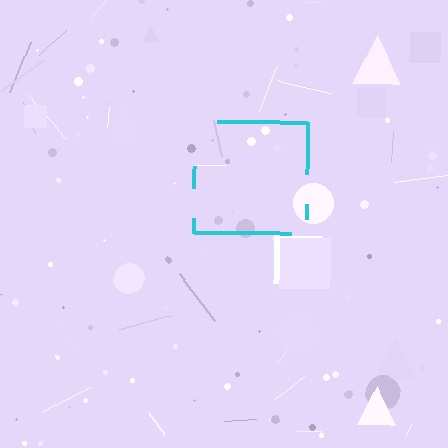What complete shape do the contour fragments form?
The contour fragments form a square.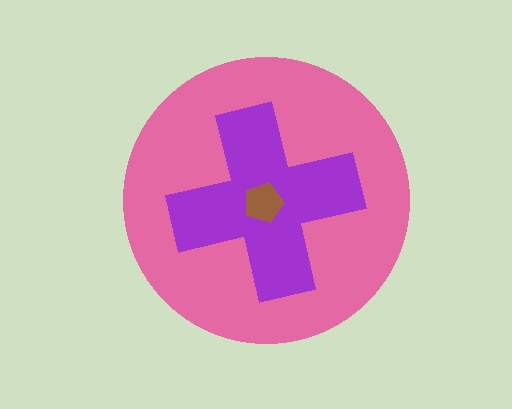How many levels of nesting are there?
3.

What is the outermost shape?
The pink circle.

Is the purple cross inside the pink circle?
Yes.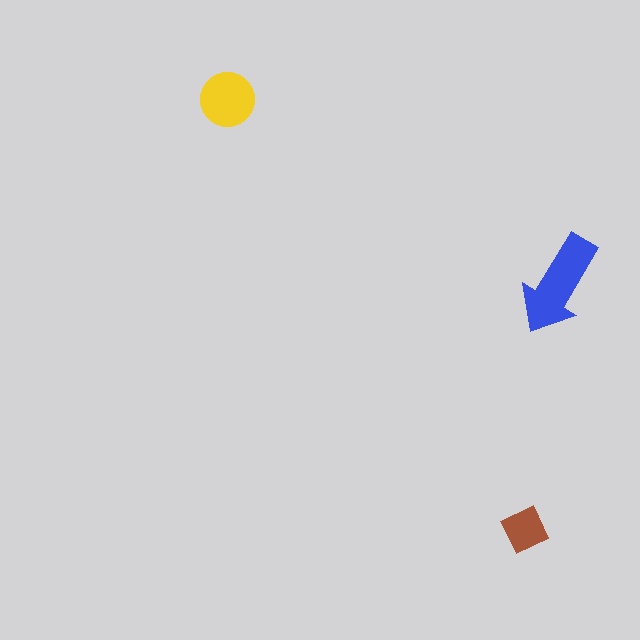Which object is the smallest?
The brown diamond.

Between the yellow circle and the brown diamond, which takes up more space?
The yellow circle.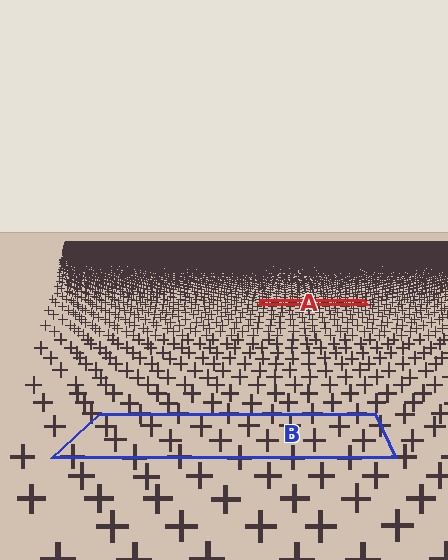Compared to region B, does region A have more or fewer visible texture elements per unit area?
Region A has more texture elements per unit area — they are packed more densely because it is farther away.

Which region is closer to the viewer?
Region B is closer. The texture elements there are larger and more spread out.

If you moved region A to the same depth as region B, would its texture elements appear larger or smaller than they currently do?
They would appear larger. At a closer depth, the same texture elements are projected at a bigger on-screen size.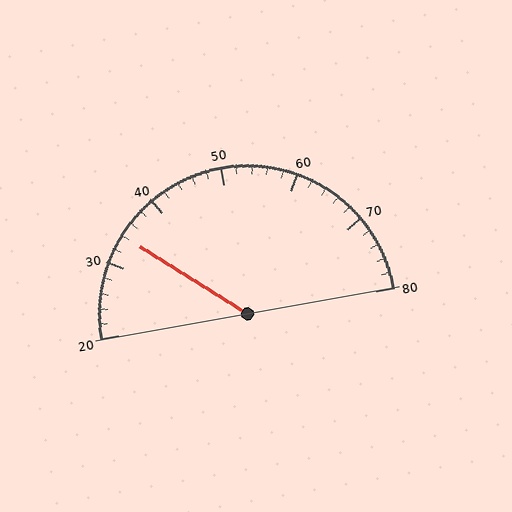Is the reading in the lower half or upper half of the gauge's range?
The reading is in the lower half of the range (20 to 80).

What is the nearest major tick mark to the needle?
The nearest major tick mark is 30.